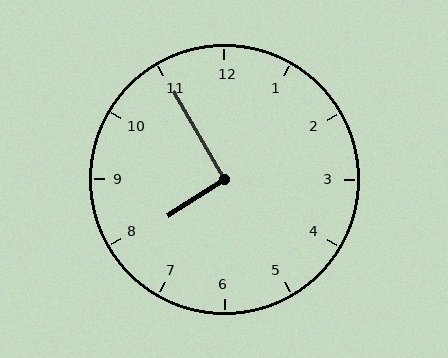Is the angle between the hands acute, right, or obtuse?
It is right.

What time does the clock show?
7:55.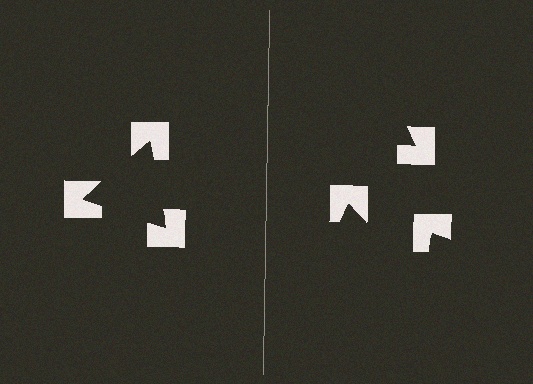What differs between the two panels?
The notched squares are positioned identically on both sides; only the wedge orientations differ. On the left they align to a triangle; on the right they are misaligned.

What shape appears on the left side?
An illusory triangle.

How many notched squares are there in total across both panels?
6 — 3 on each side.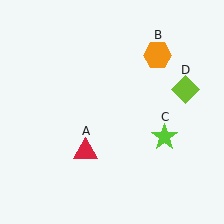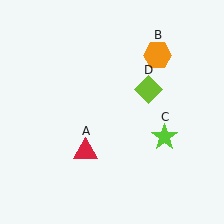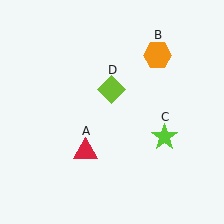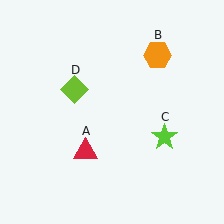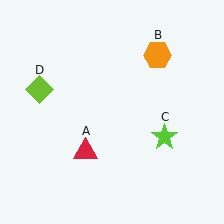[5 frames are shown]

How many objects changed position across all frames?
1 object changed position: lime diamond (object D).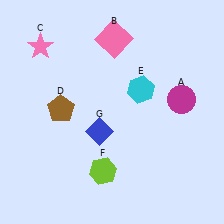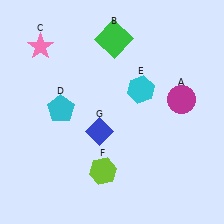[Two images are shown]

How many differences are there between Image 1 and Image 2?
There are 2 differences between the two images.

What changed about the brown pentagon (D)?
In Image 1, D is brown. In Image 2, it changed to cyan.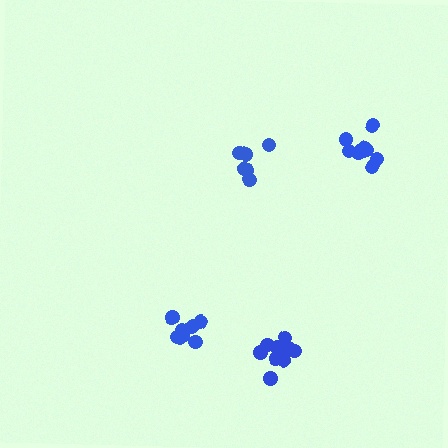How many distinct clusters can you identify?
There are 4 distinct clusters.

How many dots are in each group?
Group 1: 10 dots, Group 2: 11 dots, Group 3: 7 dots, Group 4: 9 dots (37 total).